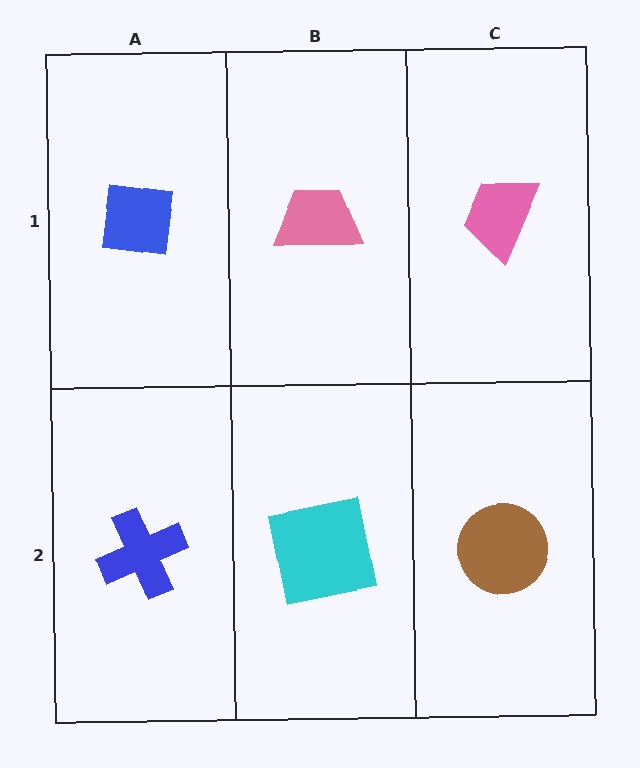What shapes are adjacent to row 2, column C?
A pink trapezoid (row 1, column C), a cyan square (row 2, column B).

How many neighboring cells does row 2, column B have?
3.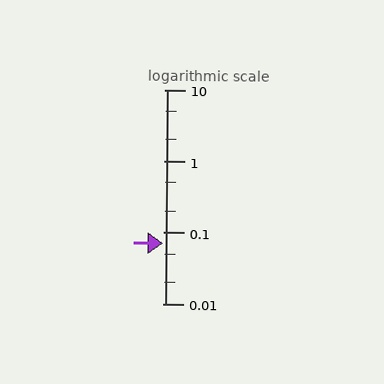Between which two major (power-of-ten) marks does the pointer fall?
The pointer is between 0.01 and 0.1.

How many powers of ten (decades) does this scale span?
The scale spans 3 decades, from 0.01 to 10.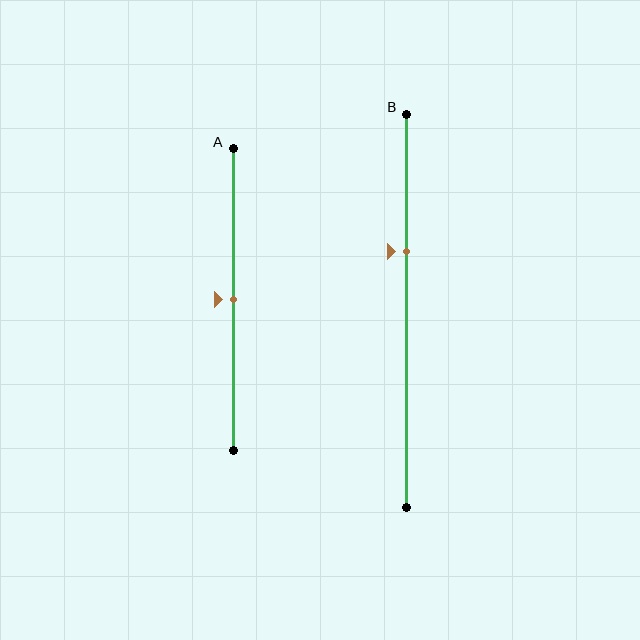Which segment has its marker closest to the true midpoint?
Segment A has its marker closest to the true midpoint.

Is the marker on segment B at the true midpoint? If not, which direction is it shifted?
No, the marker on segment B is shifted upward by about 15% of the segment length.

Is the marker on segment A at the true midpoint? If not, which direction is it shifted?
Yes, the marker on segment A is at the true midpoint.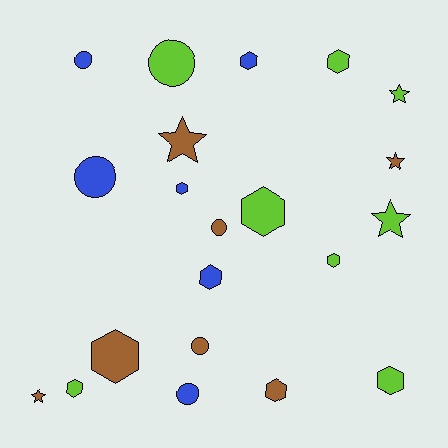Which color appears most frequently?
Lime, with 8 objects.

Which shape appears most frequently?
Hexagon, with 10 objects.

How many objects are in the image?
There are 21 objects.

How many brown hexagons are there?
There are 2 brown hexagons.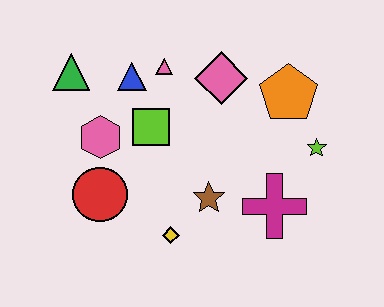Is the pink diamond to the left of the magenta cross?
Yes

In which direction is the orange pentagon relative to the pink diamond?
The orange pentagon is to the right of the pink diamond.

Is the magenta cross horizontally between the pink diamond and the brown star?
No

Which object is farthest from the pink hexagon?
The lime star is farthest from the pink hexagon.